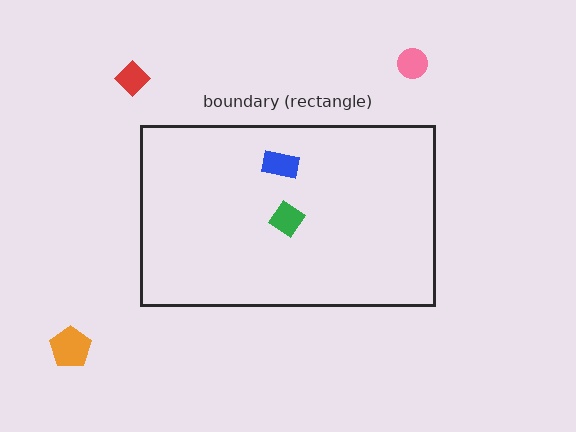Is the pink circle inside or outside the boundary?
Outside.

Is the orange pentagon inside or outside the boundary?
Outside.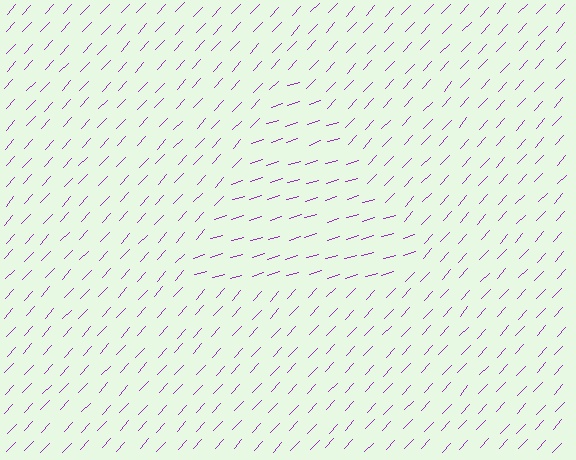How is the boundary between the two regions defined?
The boundary is defined purely by a change in line orientation (approximately 30 degrees difference). All lines are the same color and thickness.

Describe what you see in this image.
The image is filled with small purple line segments. A triangle region in the image has lines oriented differently from the surrounding lines, creating a visible texture boundary.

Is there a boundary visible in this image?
Yes, there is a texture boundary formed by a change in line orientation.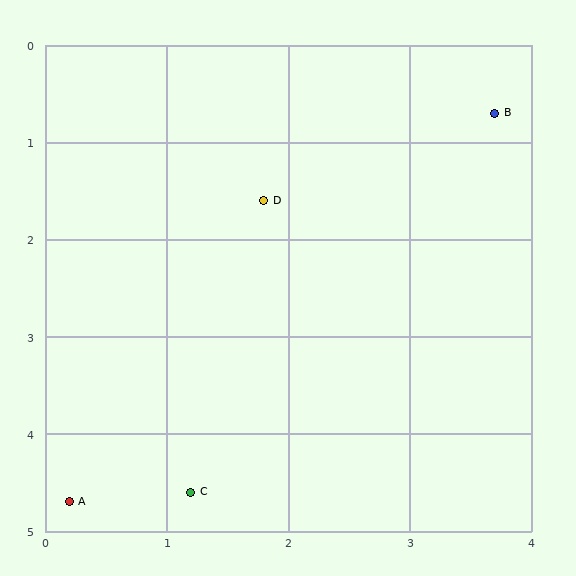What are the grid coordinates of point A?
Point A is at approximately (0.2, 4.7).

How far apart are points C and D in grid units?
Points C and D are about 3.1 grid units apart.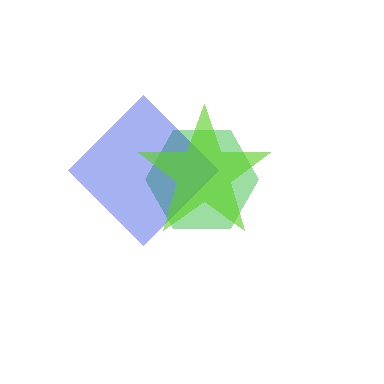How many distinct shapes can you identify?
There are 3 distinct shapes: a green hexagon, a blue diamond, a lime star.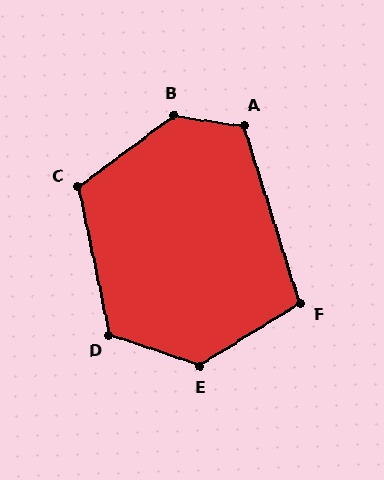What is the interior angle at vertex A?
Approximately 116 degrees (obtuse).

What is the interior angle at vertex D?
Approximately 121 degrees (obtuse).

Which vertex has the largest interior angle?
B, at approximately 135 degrees.